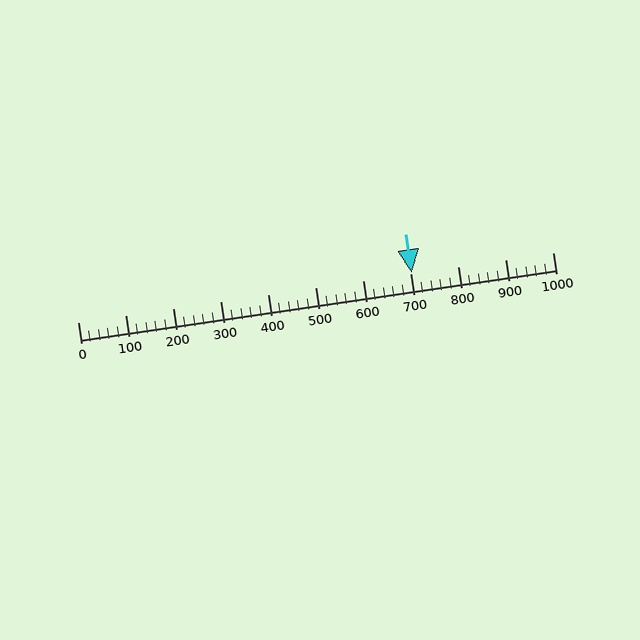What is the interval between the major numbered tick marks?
The major tick marks are spaced 100 units apart.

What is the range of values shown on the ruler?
The ruler shows values from 0 to 1000.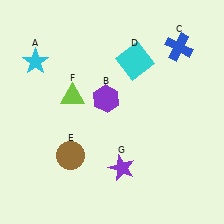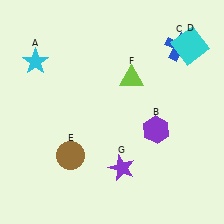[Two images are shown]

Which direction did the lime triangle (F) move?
The lime triangle (F) moved right.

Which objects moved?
The objects that moved are: the purple hexagon (B), the cyan square (D), the lime triangle (F).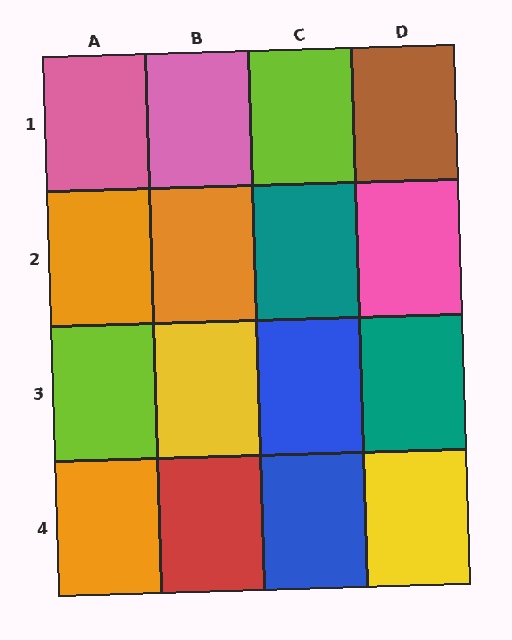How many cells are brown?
1 cell is brown.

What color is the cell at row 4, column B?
Red.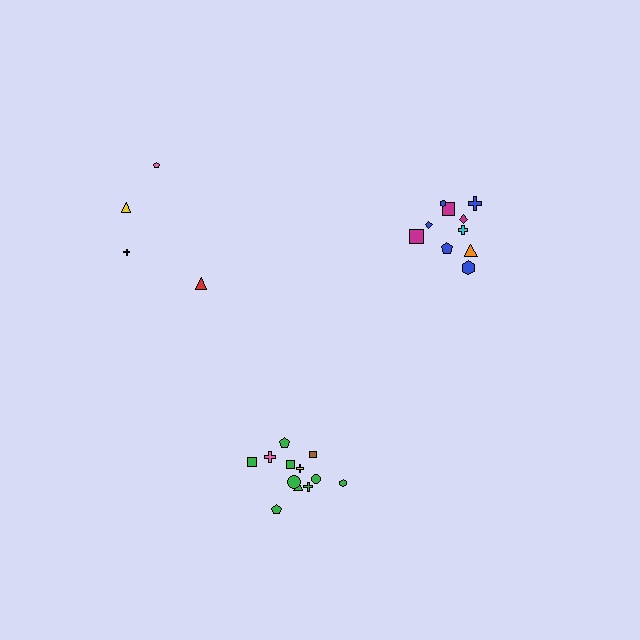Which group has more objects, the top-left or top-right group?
The top-right group.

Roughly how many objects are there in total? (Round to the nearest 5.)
Roughly 25 objects in total.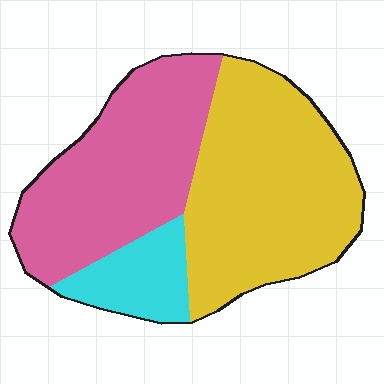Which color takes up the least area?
Cyan, at roughly 15%.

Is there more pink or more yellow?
Yellow.